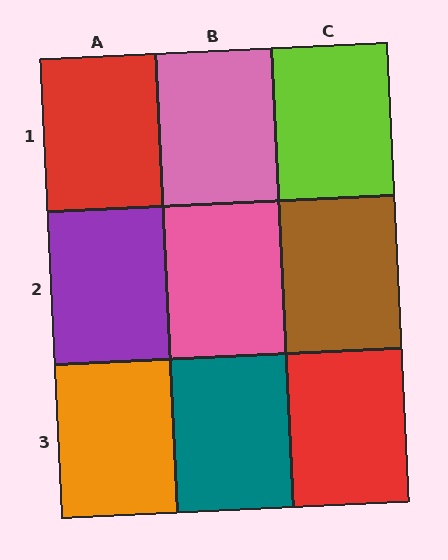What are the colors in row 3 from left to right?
Orange, teal, red.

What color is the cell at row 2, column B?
Pink.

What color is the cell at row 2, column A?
Purple.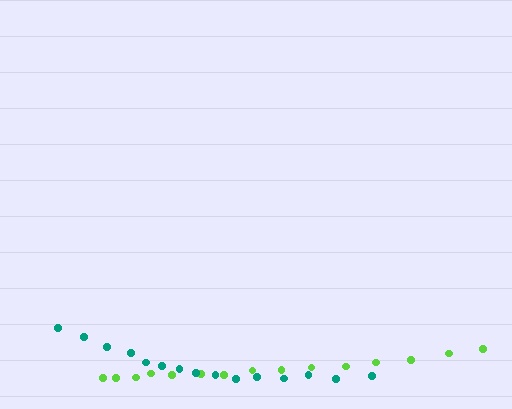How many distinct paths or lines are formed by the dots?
There are 2 distinct paths.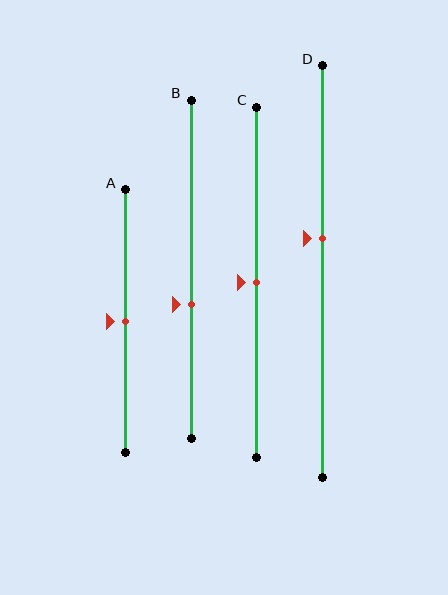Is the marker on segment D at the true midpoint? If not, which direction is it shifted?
No, the marker on segment D is shifted upward by about 8% of the segment length.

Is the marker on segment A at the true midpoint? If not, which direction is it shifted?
Yes, the marker on segment A is at the true midpoint.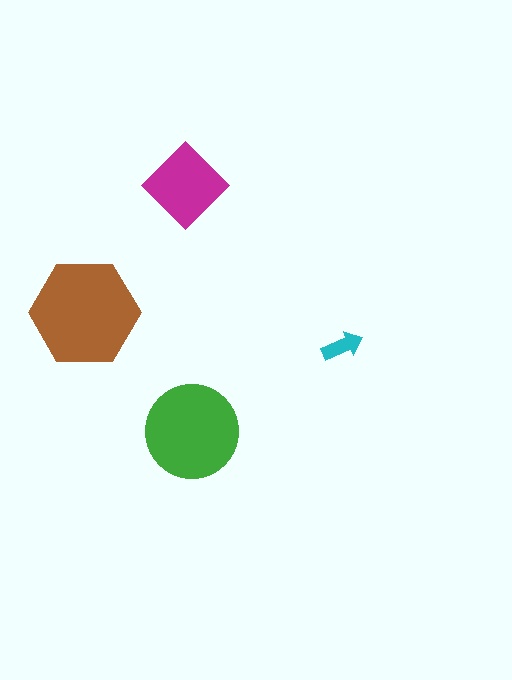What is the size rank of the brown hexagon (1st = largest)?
1st.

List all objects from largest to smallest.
The brown hexagon, the green circle, the magenta diamond, the cyan arrow.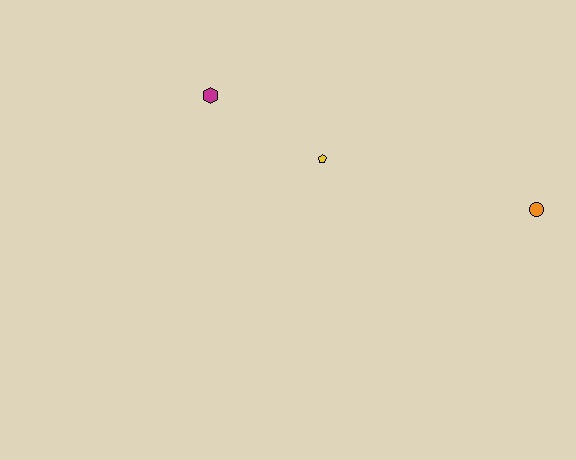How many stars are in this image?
There are no stars.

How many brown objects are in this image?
There are no brown objects.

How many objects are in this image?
There are 3 objects.